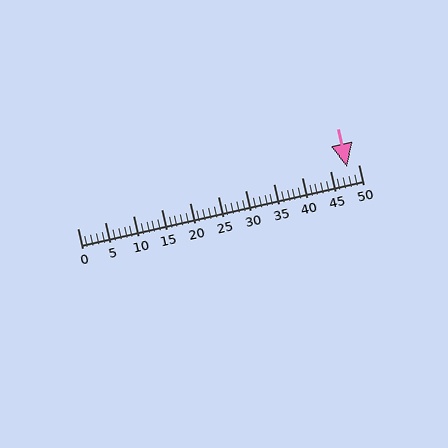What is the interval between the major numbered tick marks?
The major tick marks are spaced 5 units apart.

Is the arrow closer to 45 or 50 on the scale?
The arrow is closer to 50.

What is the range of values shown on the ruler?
The ruler shows values from 0 to 50.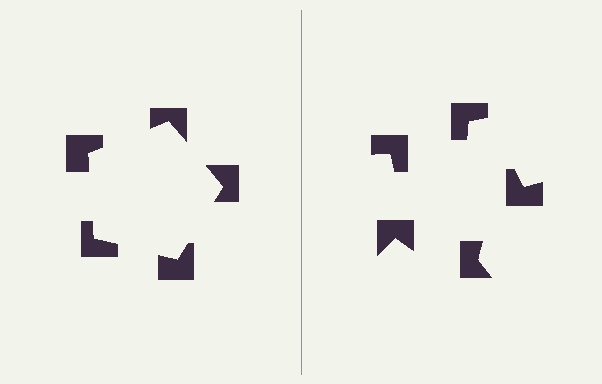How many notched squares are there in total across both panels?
10 — 5 on each side.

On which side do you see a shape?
An illusory pentagon appears on the left side. On the right side the wedge cuts are rotated, so no coherent shape forms.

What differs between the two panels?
The notched squares are positioned identically on both sides; only the wedge orientations differ. On the left they align to a pentagon; on the right they are misaligned.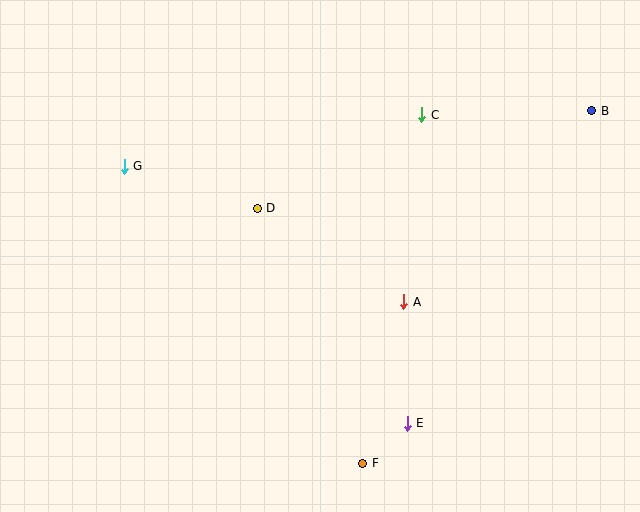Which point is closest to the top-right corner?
Point B is closest to the top-right corner.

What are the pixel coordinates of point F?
Point F is at (363, 463).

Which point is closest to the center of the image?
Point D at (257, 208) is closest to the center.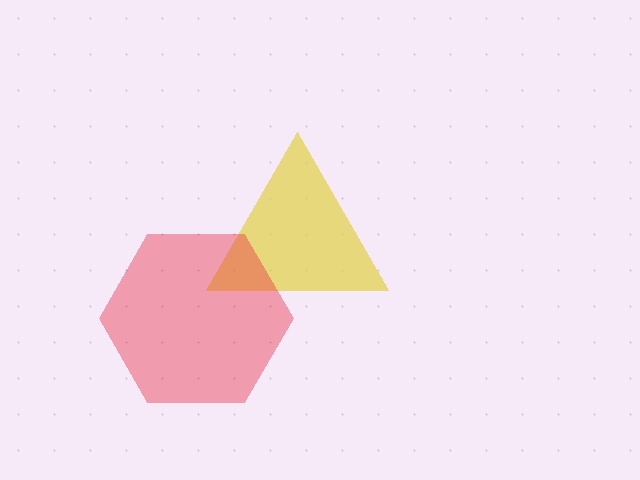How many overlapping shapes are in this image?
There are 2 overlapping shapes in the image.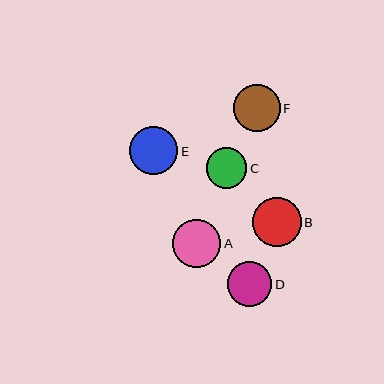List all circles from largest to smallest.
From largest to smallest: B, A, E, F, D, C.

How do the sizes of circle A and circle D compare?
Circle A and circle D are approximately the same size.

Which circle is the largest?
Circle B is the largest with a size of approximately 48 pixels.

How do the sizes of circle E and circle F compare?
Circle E and circle F are approximately the same size.